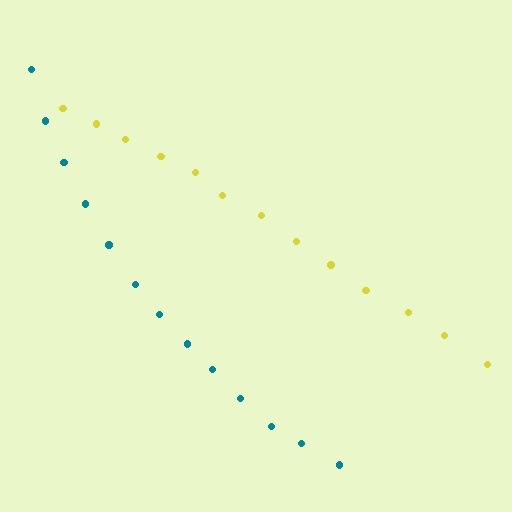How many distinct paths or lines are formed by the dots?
There are 2 distinct paths.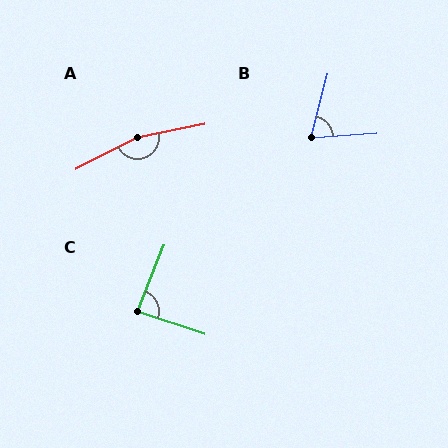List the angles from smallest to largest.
B (71°), C (86°), A (165°).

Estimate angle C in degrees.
Approximately 86 degrees.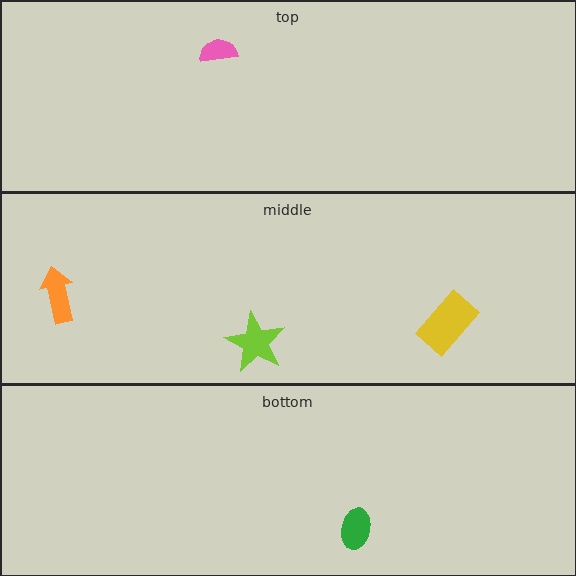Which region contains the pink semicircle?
The top region.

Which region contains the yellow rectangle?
The middle region.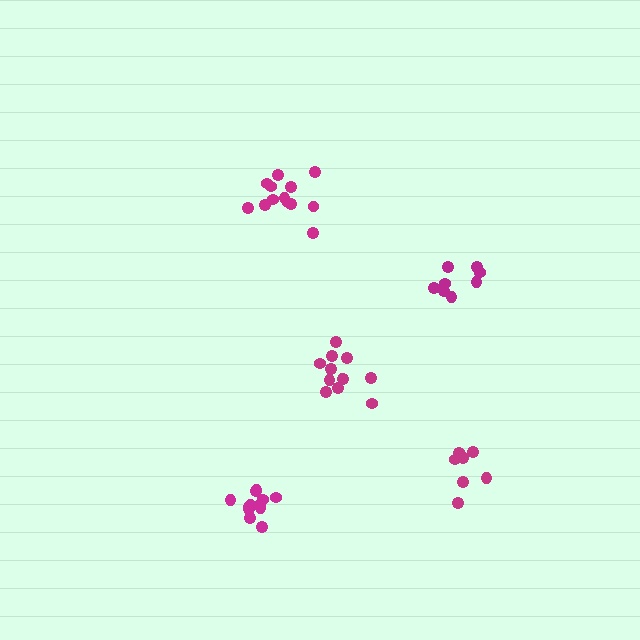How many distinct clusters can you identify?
There are 5 distinct clusters.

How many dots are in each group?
Group 1: 12 dots, Group 2: 8 dots, Group 3: 8 dots, Group 4: 12 dots, Group 5: 13 dots (53 total).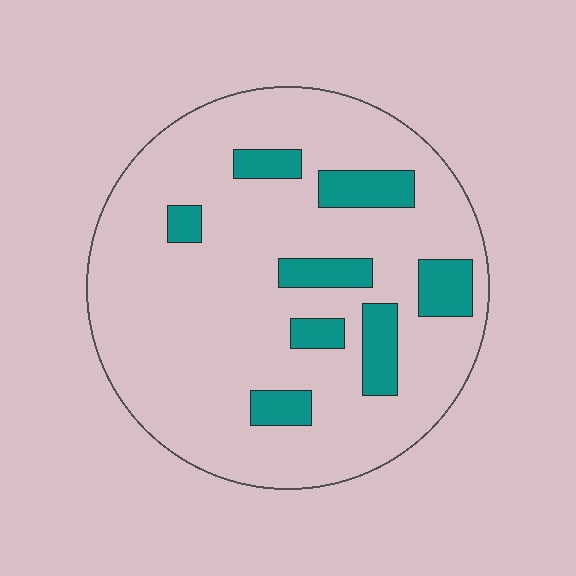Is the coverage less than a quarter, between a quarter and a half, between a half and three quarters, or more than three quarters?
Less than a quarter.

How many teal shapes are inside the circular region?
8.